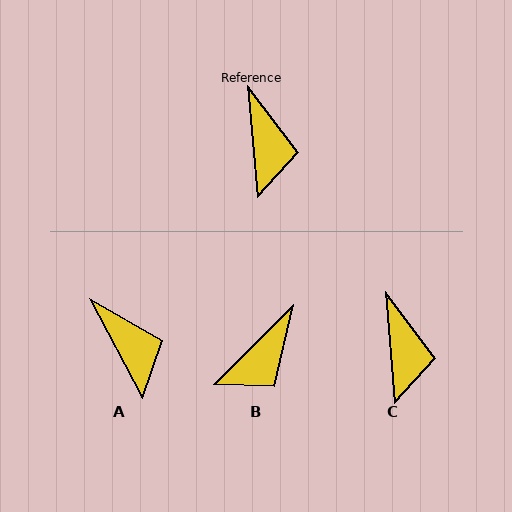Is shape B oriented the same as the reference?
No, it is off by about 50 degrees.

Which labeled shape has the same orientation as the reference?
C.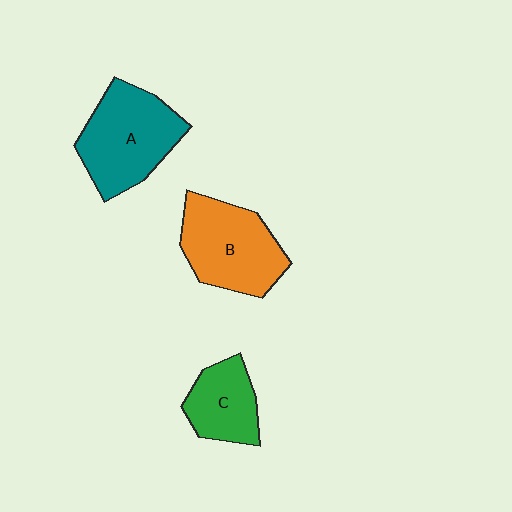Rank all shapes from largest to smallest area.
From largest to smallest: A (teal), B (orange), C (green).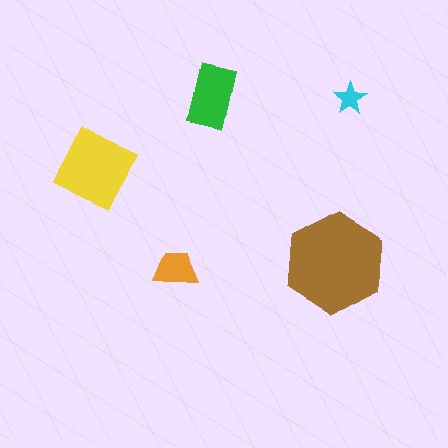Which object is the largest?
The brown hexagon.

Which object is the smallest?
The cyan star.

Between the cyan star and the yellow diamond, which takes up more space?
The yellow diamond.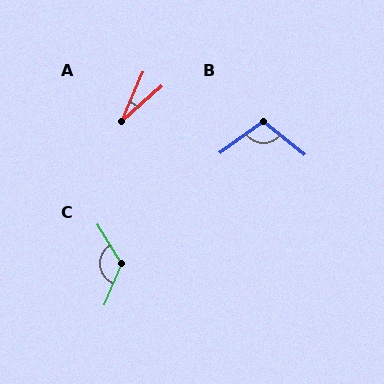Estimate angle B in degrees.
Approximately 105 degrees.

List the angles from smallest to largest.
A (25°), B (105°), C (125°).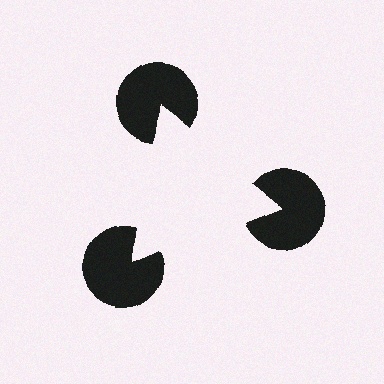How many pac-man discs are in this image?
There are 3 — one at each vertex of the illusory triangle.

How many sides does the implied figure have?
3 sides.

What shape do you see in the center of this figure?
An illusory triangle — its edges are inferred from the aligned wedge cuts in the pac-man discs, not physically drawn.